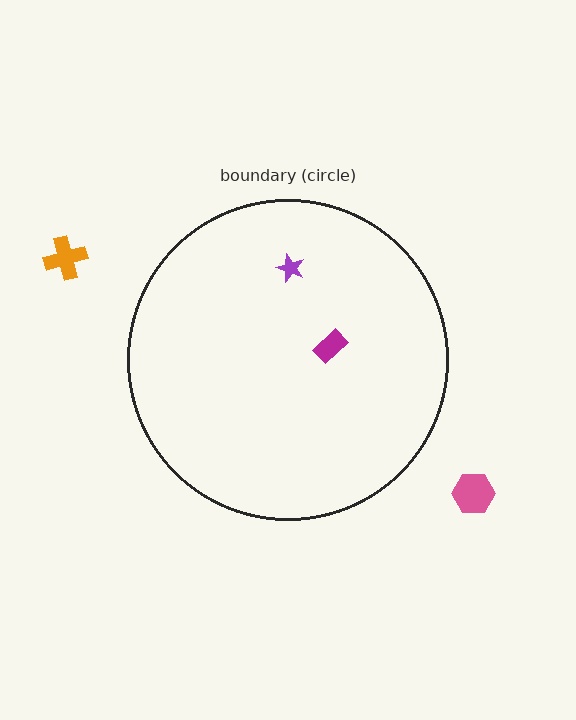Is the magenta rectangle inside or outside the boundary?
Inside.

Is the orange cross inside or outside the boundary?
Outside.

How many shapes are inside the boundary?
2 inside, 2 outside.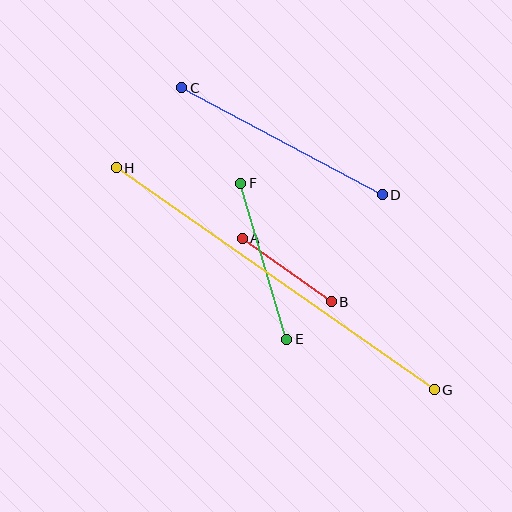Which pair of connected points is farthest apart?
Points G and H are farthest apart.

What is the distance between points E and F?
The distance is approximately 163 pixels.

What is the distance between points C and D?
The distance is approximately 227 pixels.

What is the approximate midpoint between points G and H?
The midpoint is at approximately (275, 279) pixels.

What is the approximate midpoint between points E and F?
The midpoint is at approximately (264, 261) pixels.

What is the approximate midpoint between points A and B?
The midpoint is at approximately (287, 270) pixels.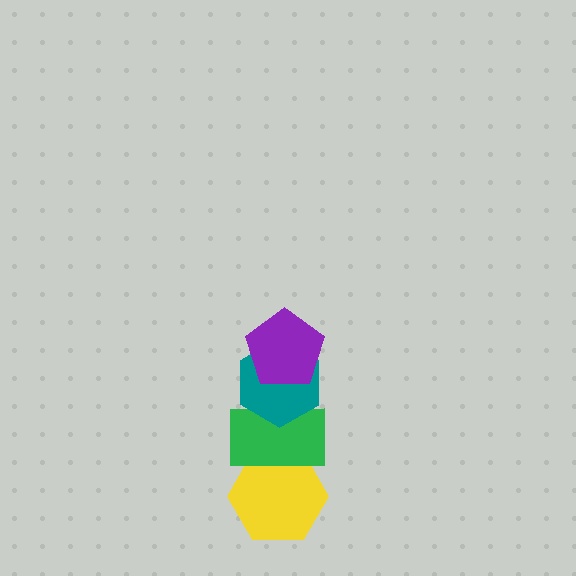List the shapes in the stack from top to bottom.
From top to bottom: the purple pentagon, the teal hexagon, the green rectangle, the yellow hexagon.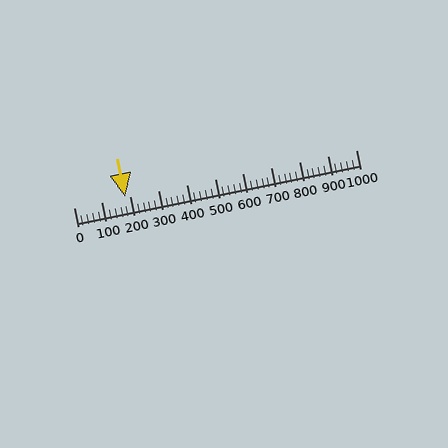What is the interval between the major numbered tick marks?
The major tick marks are spaced 100 units apart.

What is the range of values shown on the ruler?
The ruler shows values from 0 to 1000.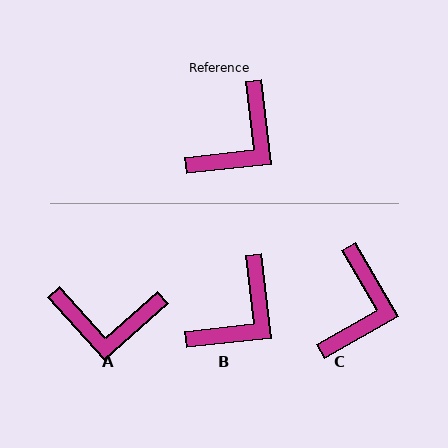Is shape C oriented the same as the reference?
No, it is off by about 24 degrees.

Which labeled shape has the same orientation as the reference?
B.